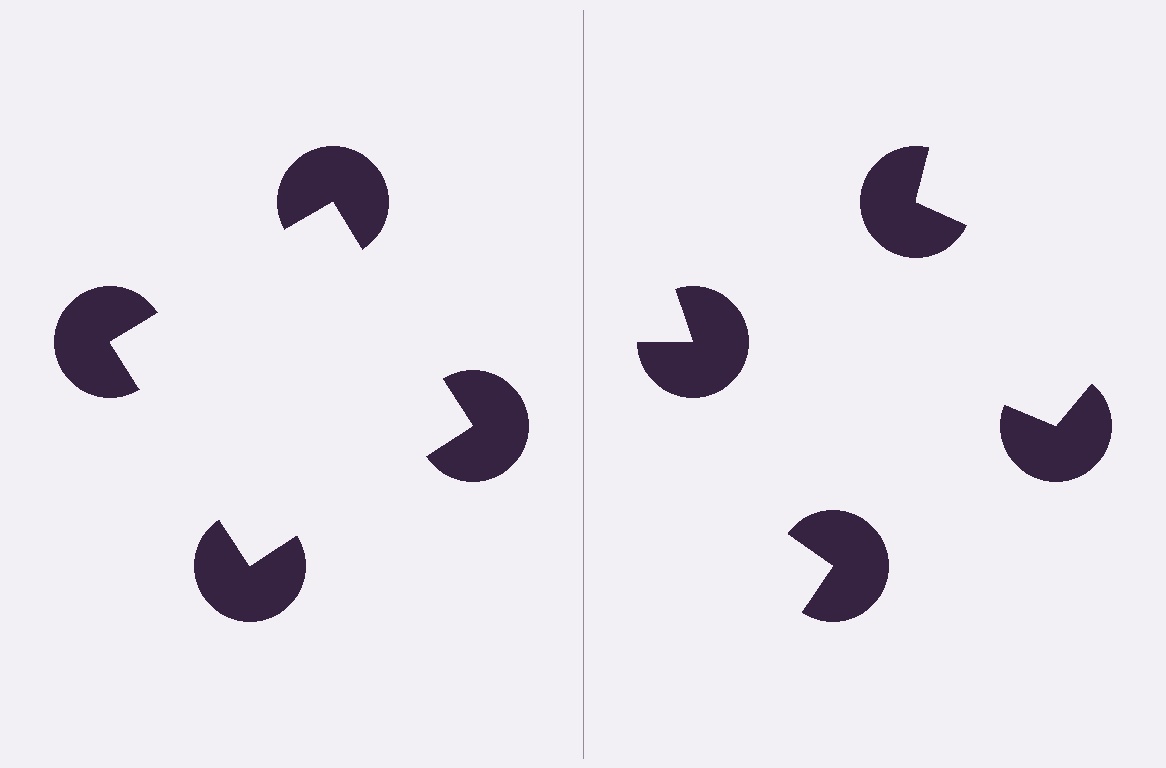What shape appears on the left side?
An illusory square.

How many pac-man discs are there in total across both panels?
8 — 4 on each side.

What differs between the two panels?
The pac-man discs are positioned identically on both sides; only the wedge orientations differ. On the left they align to a square; on the right they are misaligned.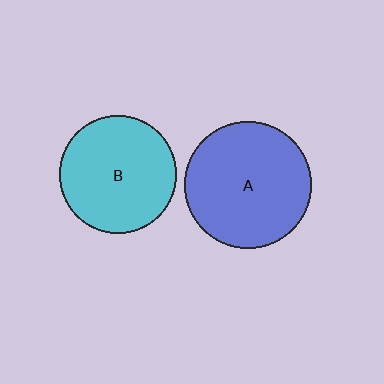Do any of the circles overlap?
No, none of the circles overlap.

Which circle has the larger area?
Circle A (blue).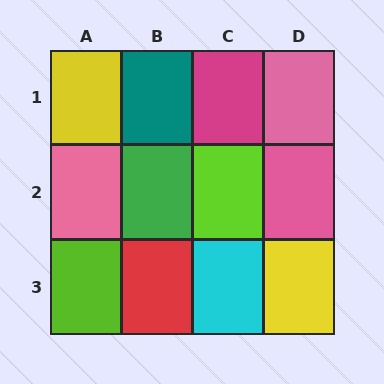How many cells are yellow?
2 cells are yellow.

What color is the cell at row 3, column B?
Red.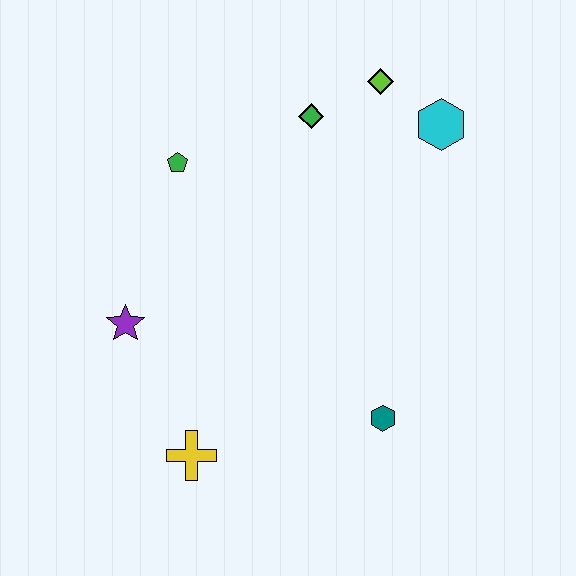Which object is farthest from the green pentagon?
The teal hexagon is farthest from the green pentagon.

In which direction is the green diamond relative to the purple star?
The green diamond is above the purple star.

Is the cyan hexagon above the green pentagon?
Yes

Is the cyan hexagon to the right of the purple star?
Yes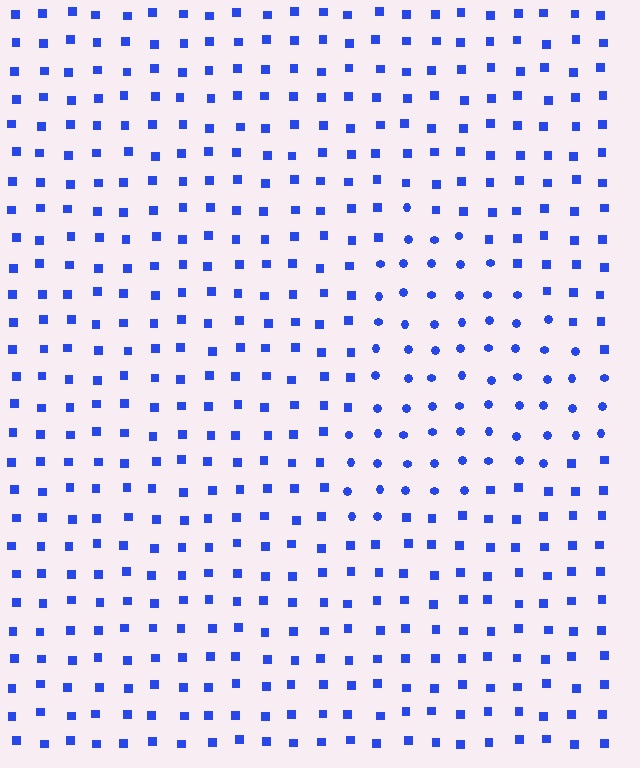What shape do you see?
I see a triangle.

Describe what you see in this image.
The image is filled with small blue elements arranged in a uniform grid. A triangle-shaped region contains circles, while the surrounding area contains squares. The boundary is defined purely by the change in element shape.